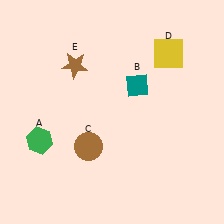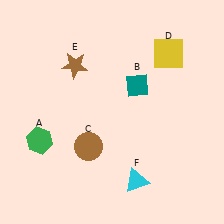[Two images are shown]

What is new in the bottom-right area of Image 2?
A cyan triangle (F) was added in the bottom-right area of Image 2.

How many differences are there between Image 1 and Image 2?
There is 1 difference between the two images.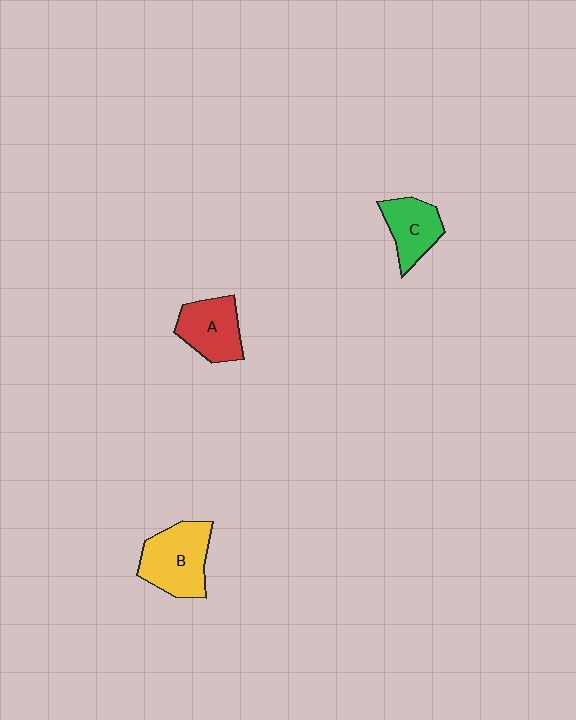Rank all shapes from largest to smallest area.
From largest to smallest: B (yellow), A (red), C (green).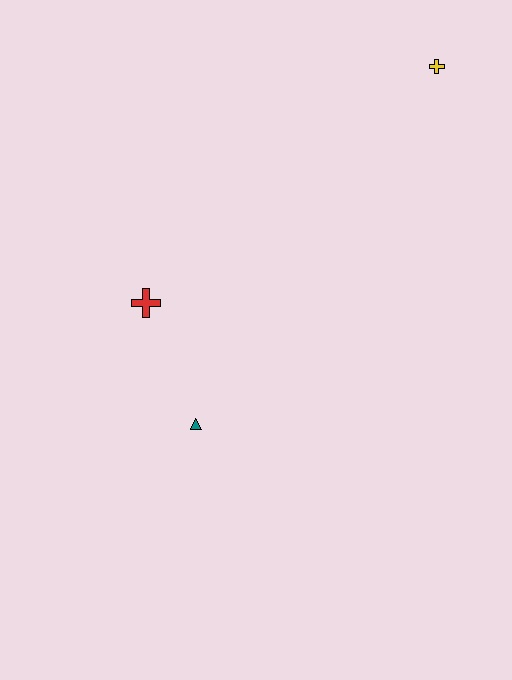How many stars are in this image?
There are no stars.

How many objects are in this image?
There are 3 objects.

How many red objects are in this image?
There is 1 red object.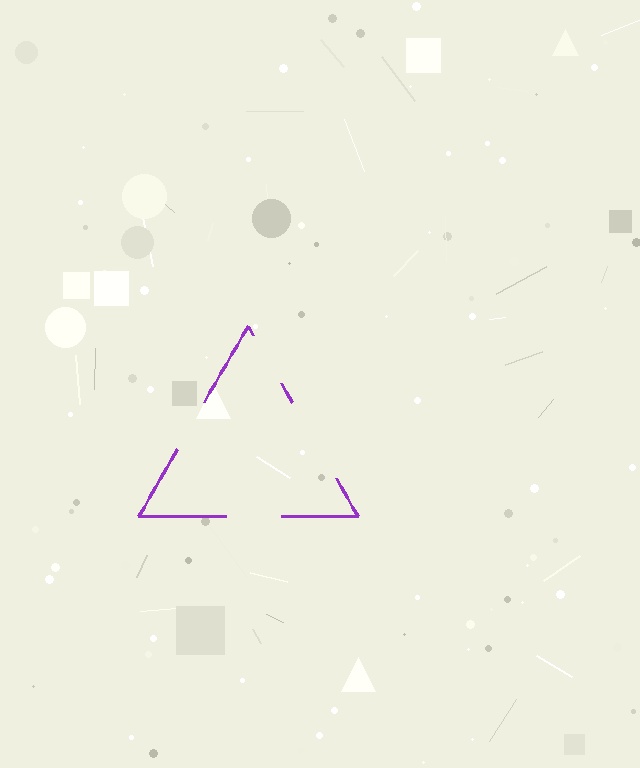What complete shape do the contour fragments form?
The contour fragments form a triangle.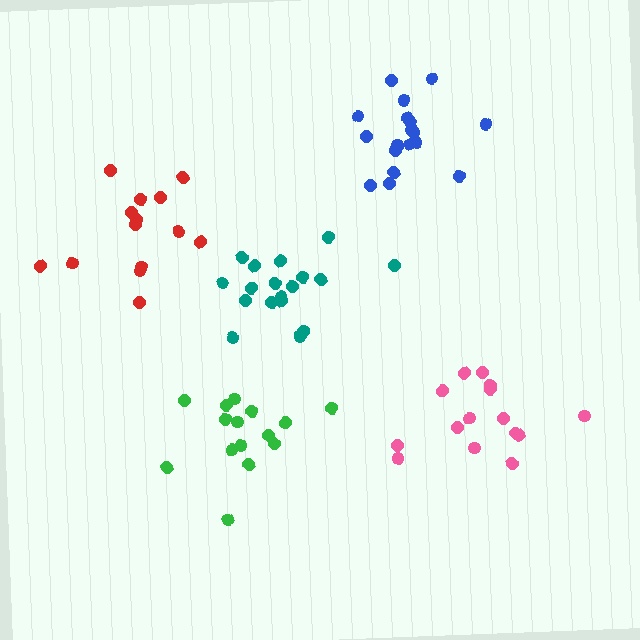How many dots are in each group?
Group 1: 15 dots, Group 2: 14 dots, Group 3: 15 dots, Group 4: 18 dots, Group 5: 18 dots (80 total).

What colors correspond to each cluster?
The clusters are colored: pink, red, green, blue, teal.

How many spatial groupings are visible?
There are 5 spatial groupings.